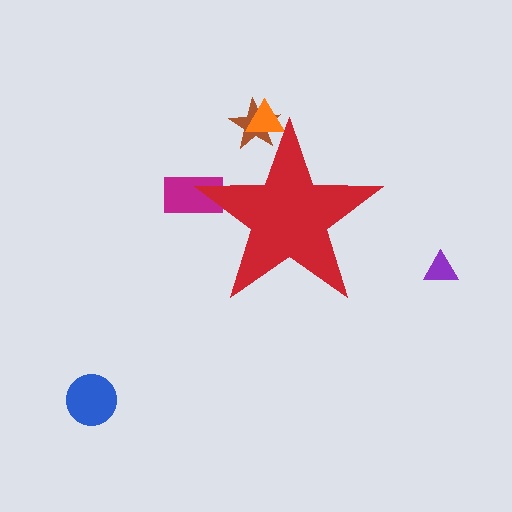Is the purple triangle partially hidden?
No, the purple triangle is fully visible.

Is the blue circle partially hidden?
No, the blue circle is fully visible.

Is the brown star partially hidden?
Yes, the brown star is partially hidden behind the red star.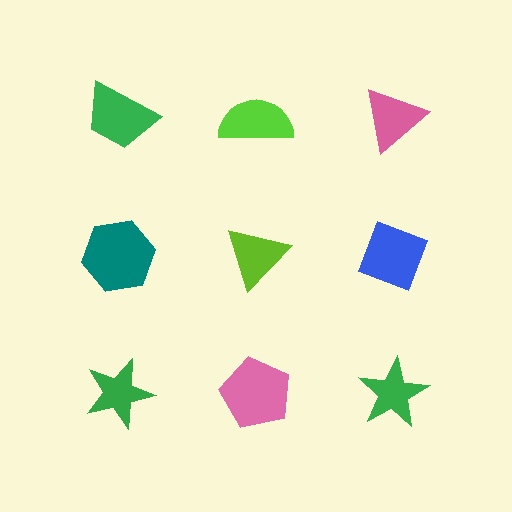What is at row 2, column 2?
A lime triangle.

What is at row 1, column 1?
A green trapezoid.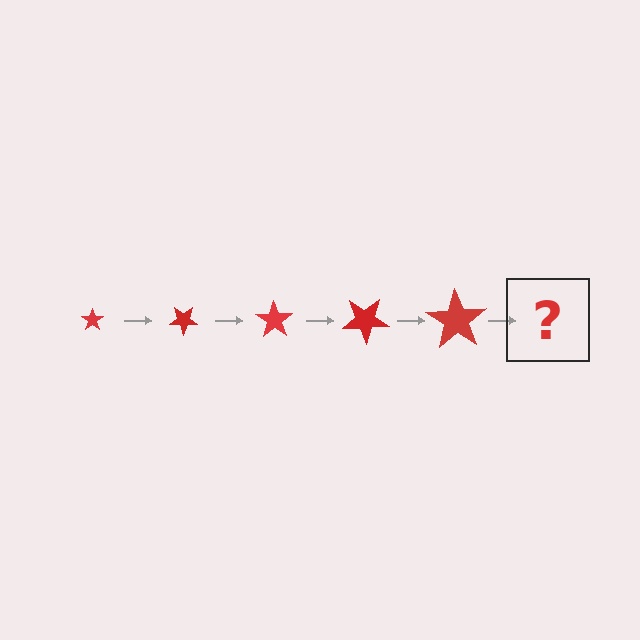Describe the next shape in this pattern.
It should be a star, larger than the previous one and rotated 175 degrees from the start.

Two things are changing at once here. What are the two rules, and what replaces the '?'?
The two rules are that the star grows larger each step and it rotates 35 degrees each step. The '?' should be a star, larger than the previous one and rotated 175 degrees from the start.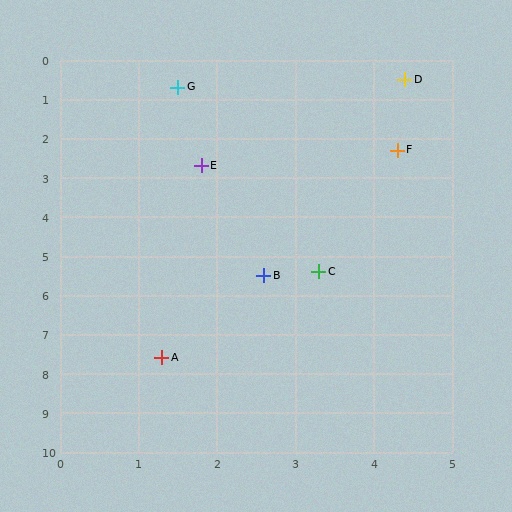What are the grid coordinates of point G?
Point G is at approximately (1.5, 0.7).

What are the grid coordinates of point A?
Point A is at approximately (1.3, 7.6).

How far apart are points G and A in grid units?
Points G and A are about 6.9 grid units apart.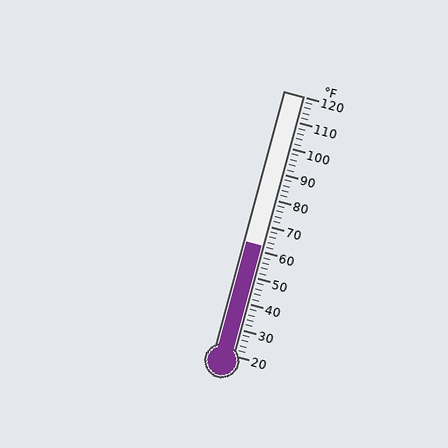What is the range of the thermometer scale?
The thermometer scale ranges from 20°F to 120°F.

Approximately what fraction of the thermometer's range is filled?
The thermometer is filled to approximately 40% of its range.